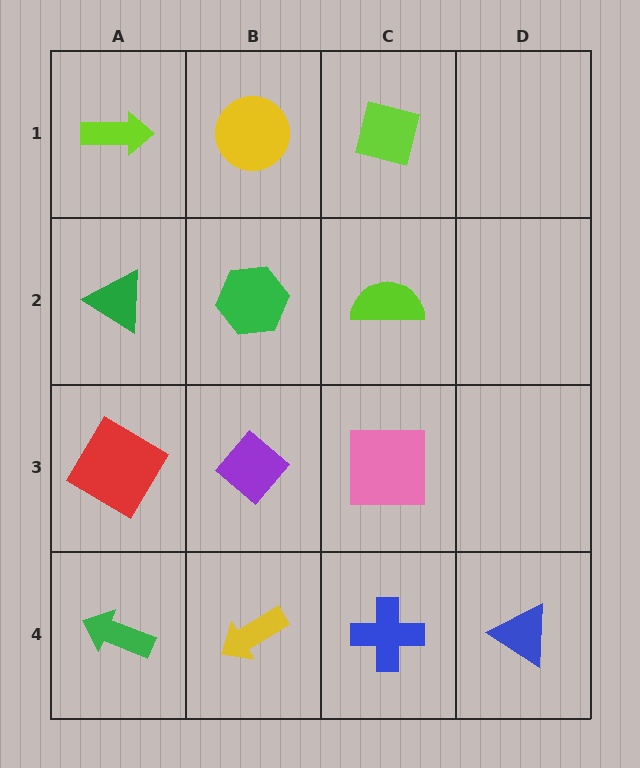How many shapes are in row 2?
3 shapes.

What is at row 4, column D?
A blue triangle.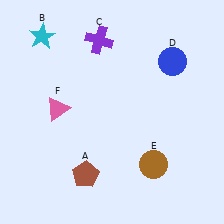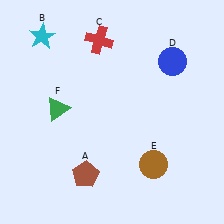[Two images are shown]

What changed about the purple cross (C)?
In Image 1, C is purple. In Image 2, it changed to red.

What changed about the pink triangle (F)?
In Image 1, F is pink. In Image 2, it changed to green.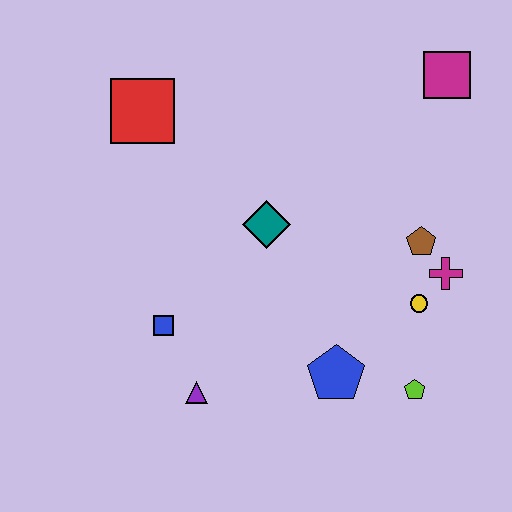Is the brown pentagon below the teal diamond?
Yes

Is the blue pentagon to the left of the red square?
No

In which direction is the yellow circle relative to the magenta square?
The yellow circle is below the magenta square.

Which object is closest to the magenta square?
The brown pentagon is closest to the magenta square.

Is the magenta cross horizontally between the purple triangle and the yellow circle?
No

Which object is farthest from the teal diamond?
The magenta square is farthest from the teal diamond.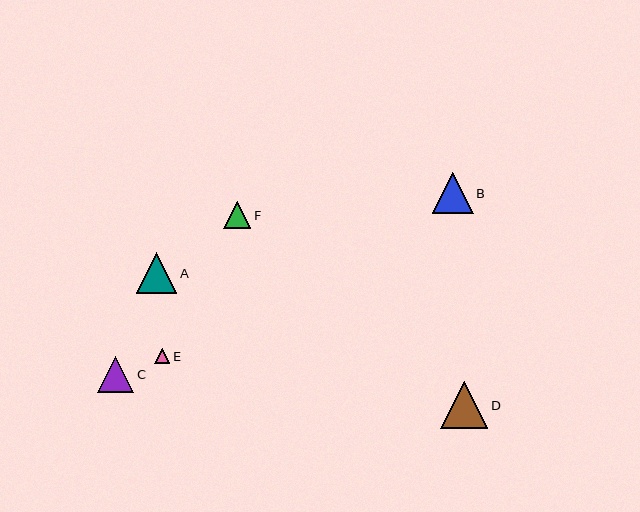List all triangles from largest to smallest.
From largest to smallest: D, B, A, C, F, E.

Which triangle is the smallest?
Triangle E is the smallest with a size of approximately 15 pixels.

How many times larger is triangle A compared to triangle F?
Triangle A is approximately 1.5 times the size of triangle F.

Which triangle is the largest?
Triangle D is the largest with a size of approximately 47 pixels.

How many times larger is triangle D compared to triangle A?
Triangle D is approximately 1.2 times the size of triangle A.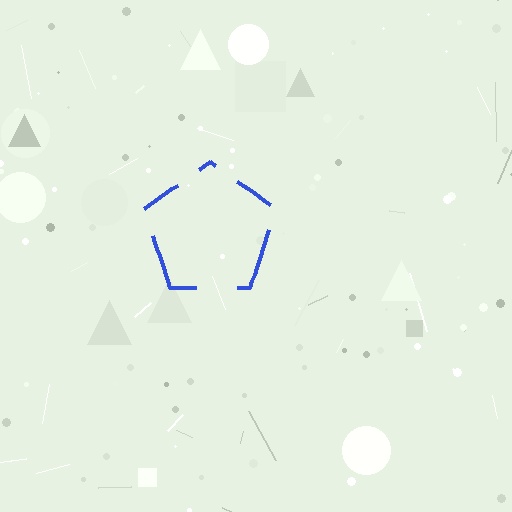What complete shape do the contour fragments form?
The contour fragments form a pentagon.